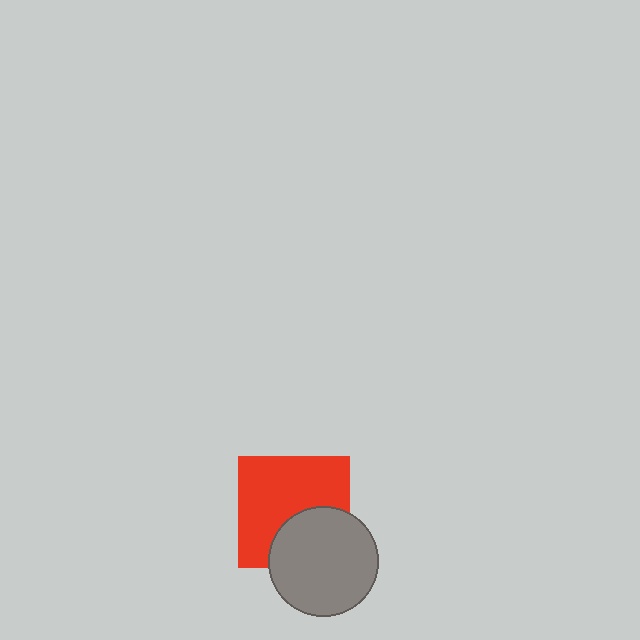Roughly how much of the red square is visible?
Most of it is visible (roughly 66%).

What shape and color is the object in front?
The object in front is a gray circle.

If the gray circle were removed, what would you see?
You would see the complete red square.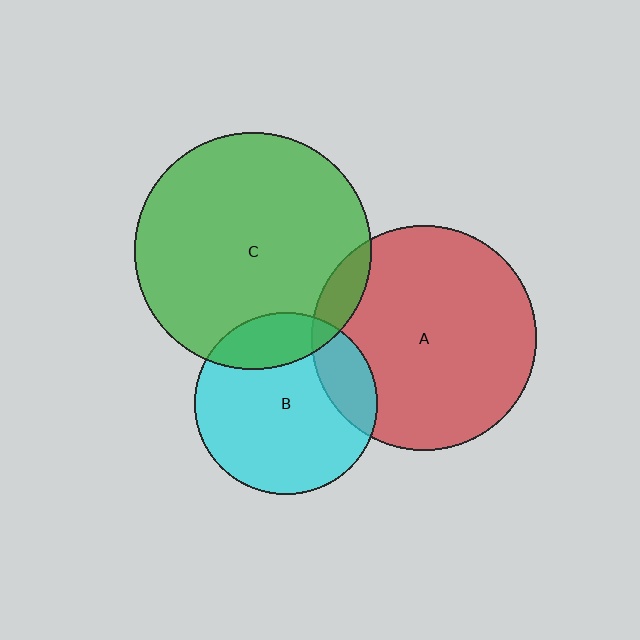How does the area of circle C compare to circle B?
Approximately 1.7 times.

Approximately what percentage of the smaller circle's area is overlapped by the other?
Approximately 20%.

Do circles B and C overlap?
Yes.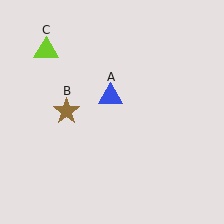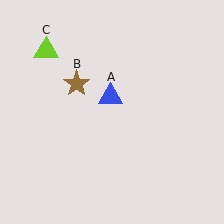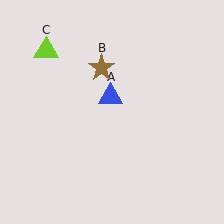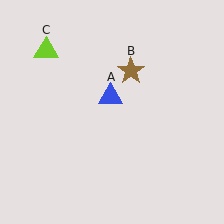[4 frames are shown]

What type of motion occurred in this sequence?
The brown star (object B) rotated clockwise around the center of the scene.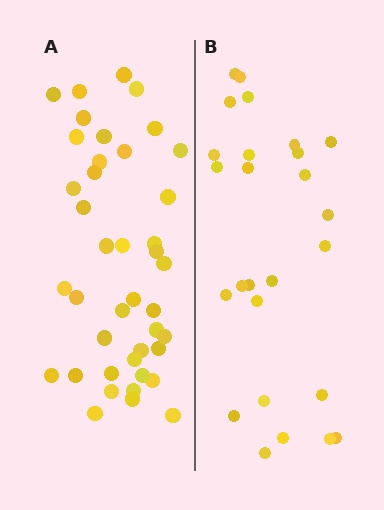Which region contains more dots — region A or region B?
Region A (the left region) has more dots.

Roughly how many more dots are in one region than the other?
Region A has approximately 15 more dots than region B.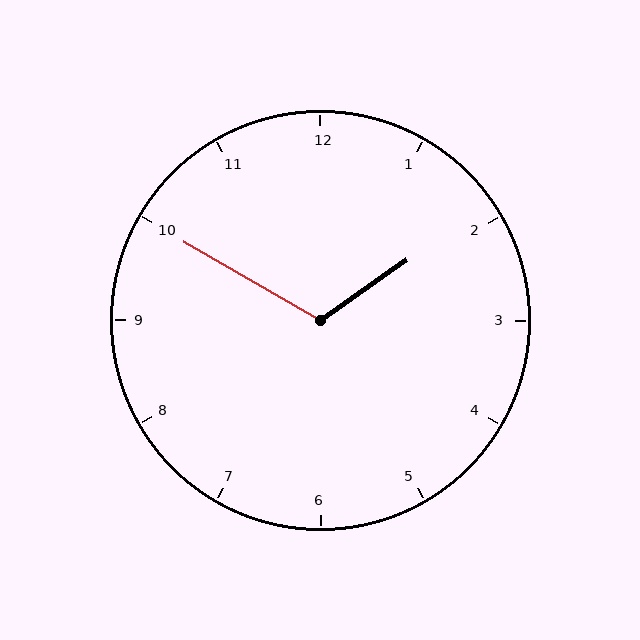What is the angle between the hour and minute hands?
Approximately 115 degrees.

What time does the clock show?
1:50.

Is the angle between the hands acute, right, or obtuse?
It is obtuse.